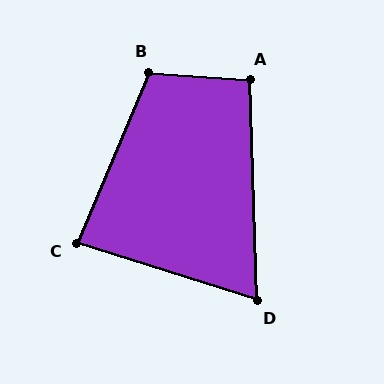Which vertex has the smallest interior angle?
D, at approximately 71 degrees.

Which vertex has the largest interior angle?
B, at approximately 109 degrees.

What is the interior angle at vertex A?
Approximately 96 degrees (obtuse).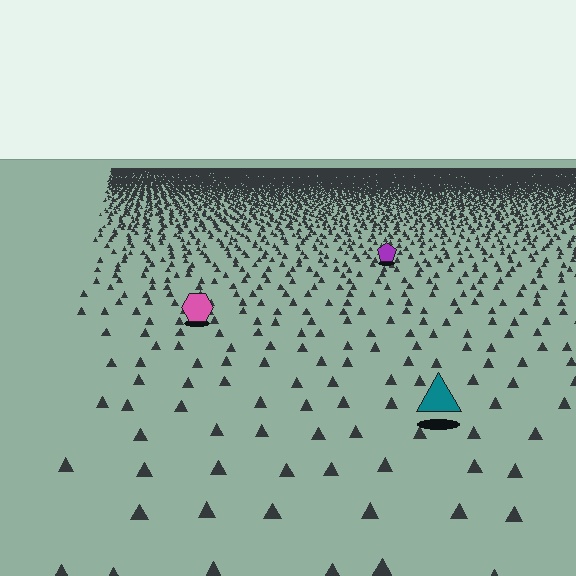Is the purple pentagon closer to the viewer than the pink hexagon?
No. The pink hexagon is closer — you can tell from the texture gradient: the ground texture is coarser near it.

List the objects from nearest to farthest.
From nearest to farthest: the teal triangle, the pink hexagon, the purple pentagon.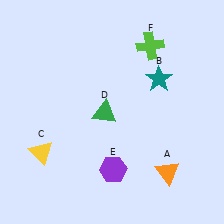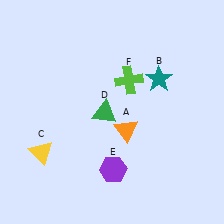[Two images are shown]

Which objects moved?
The objects that moved are: the orange triangle (A), the lime cross (F).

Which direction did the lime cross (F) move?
The lime cross (F) moved down.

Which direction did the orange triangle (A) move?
The orange triangle (A) moved up.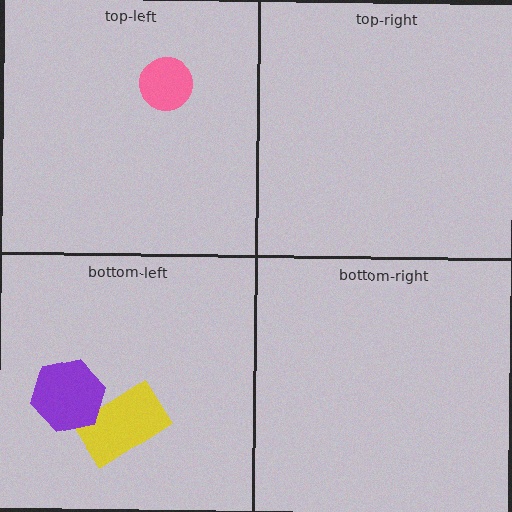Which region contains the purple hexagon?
The bottom-left region.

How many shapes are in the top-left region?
1.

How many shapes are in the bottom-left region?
2.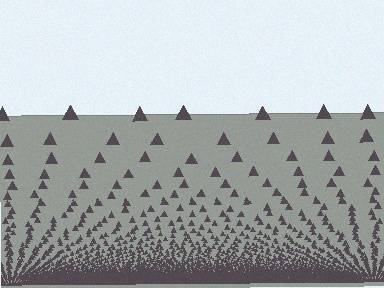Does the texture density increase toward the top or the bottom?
Density increases toward the bottom.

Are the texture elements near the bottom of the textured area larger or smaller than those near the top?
Smaller. The gradient is inverted — elements near the bottom are smaller and denser.